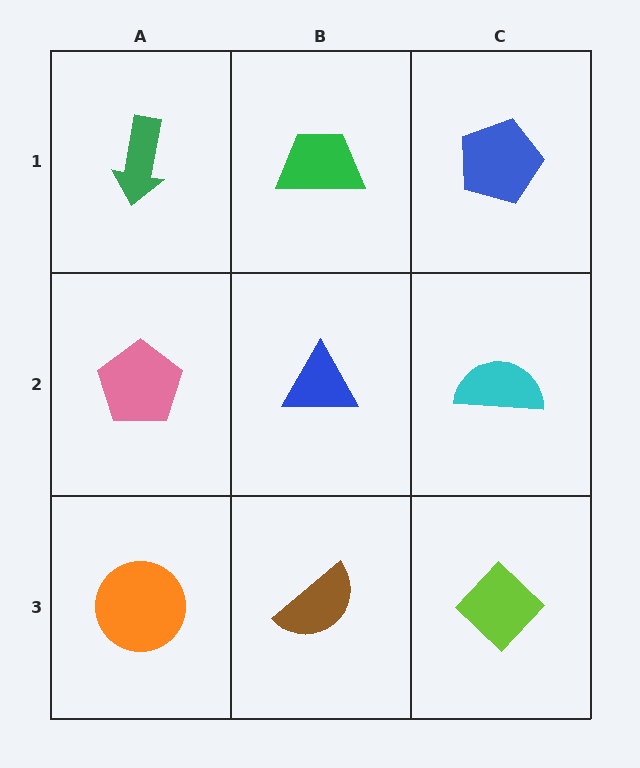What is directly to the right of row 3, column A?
A brown semicircle.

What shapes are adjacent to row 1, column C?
A cyan semicircle (row 2, column C), a green trapezoid (row 1, column B).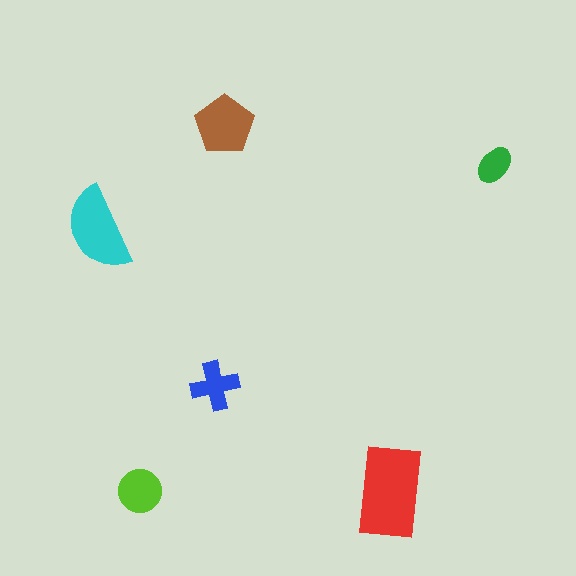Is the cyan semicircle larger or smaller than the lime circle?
Larger.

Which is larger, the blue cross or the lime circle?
The lime circle.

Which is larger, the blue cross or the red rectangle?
The red rectangle.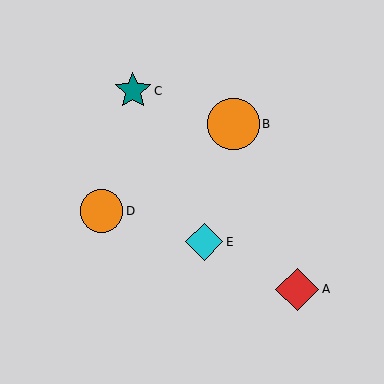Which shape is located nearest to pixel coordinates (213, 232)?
The cyan diamond (labeled E) at (204, 242) is nearest to that location.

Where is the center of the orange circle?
The center of the orange circle is at (234, 124).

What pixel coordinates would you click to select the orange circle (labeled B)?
Click at (234, 124) to select the orange circle B.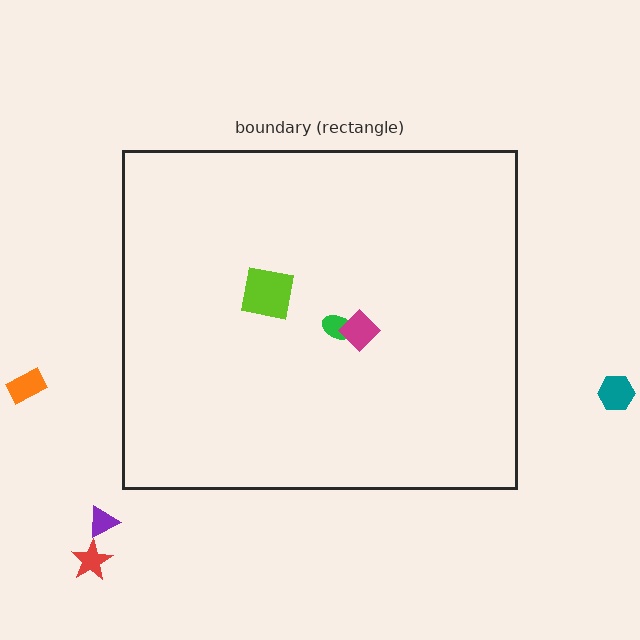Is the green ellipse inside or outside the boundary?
Inside.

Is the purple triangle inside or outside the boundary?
Outside.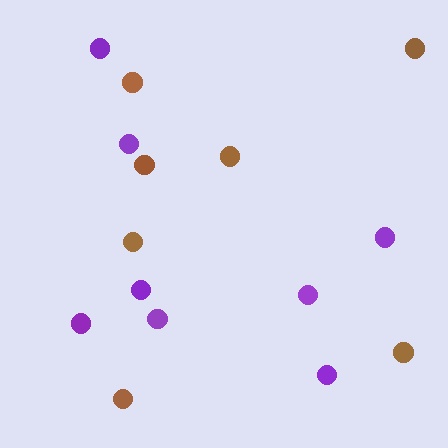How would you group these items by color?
There are 2 groups: one group of brown circles (7) and one group of purple circles (8).